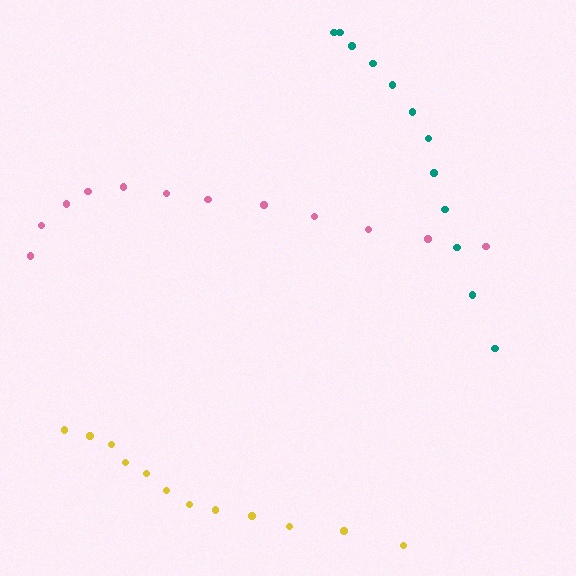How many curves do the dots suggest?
There are 3 distinct paths.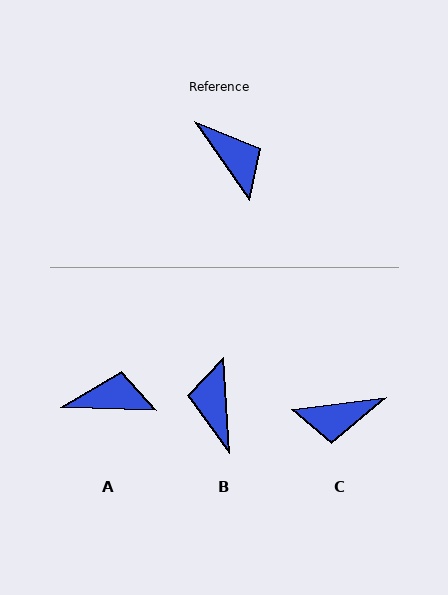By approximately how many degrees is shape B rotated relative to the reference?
Approximately 148 degrees counter-clockwise.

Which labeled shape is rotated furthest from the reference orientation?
B, about 148 degrees away.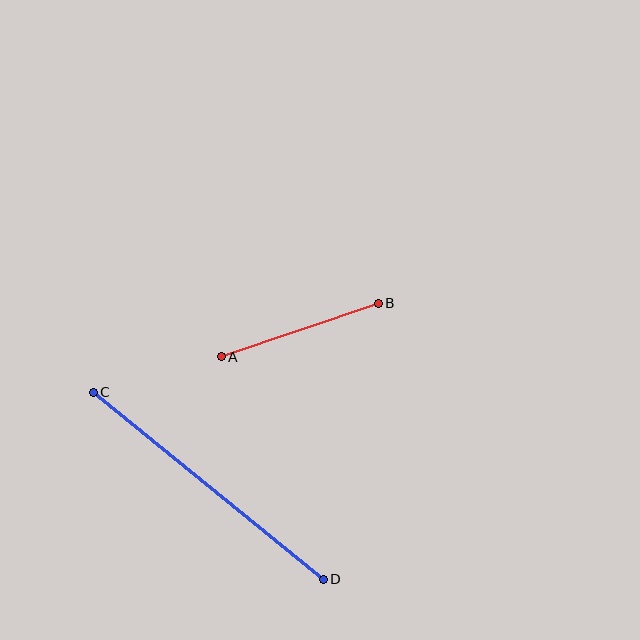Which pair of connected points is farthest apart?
Points C and D are farthest apart.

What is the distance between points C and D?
The distance is approximately 296 pixels.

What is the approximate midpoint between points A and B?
The midpoint is at approximately (300, 330) pixels.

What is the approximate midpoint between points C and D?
The midpoint is at approximately (208, 486) pixels.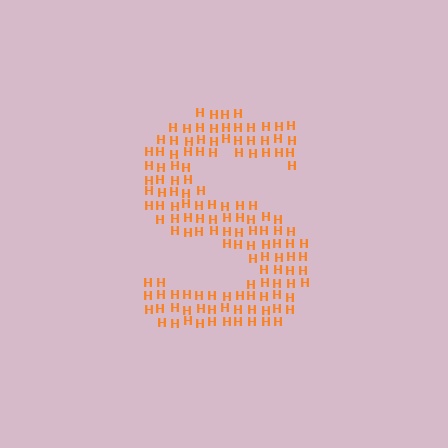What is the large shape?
The large shape is the letter S.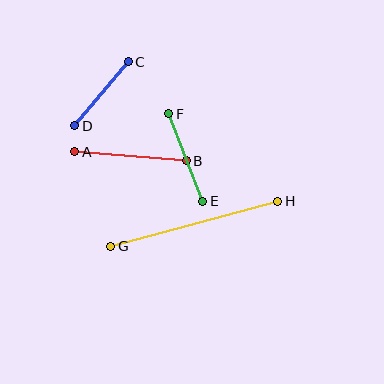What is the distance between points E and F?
The distance is approximately 94 pixels.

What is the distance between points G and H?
The distance is approximately 173 pixels.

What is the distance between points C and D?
The distance is approximately 84 pixels.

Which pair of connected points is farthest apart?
Points G and H are farthest apart.